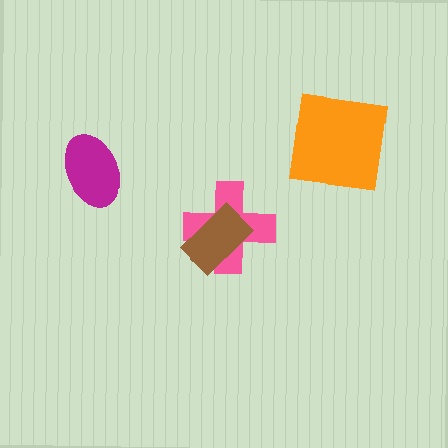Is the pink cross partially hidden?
Yes, it is partially covered by another shape.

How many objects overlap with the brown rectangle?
1 object overlaps with the brown rectangle.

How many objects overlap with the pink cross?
1 object overlaps with the pink cross.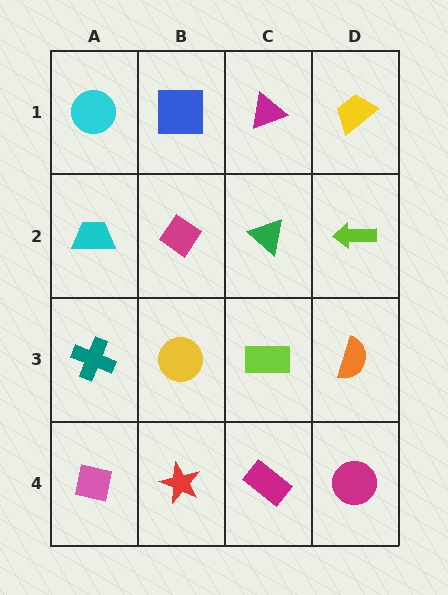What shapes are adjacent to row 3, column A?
A cyan trapezoid (row 2, column A), a pink square (row 4, column A), a yellow circle (row 3, column B).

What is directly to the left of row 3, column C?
A yellow circle.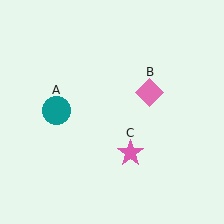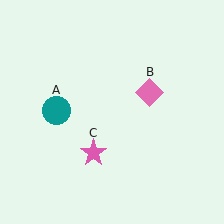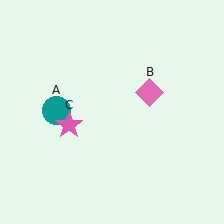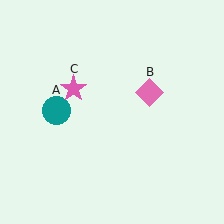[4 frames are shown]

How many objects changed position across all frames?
1 object changed position: pink star (object C).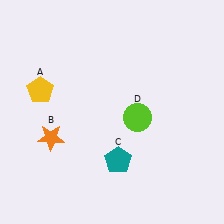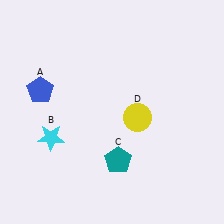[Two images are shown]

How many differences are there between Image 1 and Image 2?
There are 3 differences between the two images.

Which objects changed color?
A changed from yellow to blue. B changed from orange to cyan. D changed from lime to yellow.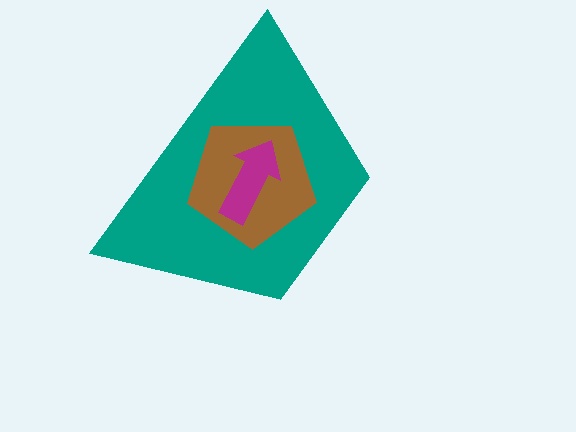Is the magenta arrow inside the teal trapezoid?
Yes.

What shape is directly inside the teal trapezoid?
The brown pentagon.